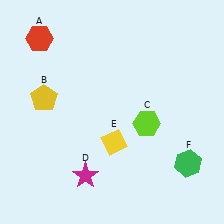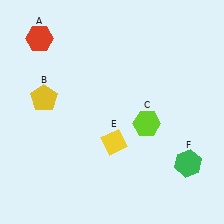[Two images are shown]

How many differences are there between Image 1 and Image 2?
There is 1 difference between the two images.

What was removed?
The magenta star (D) was removed in Image 2.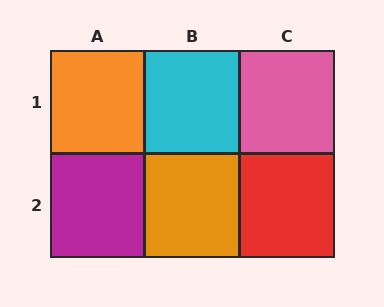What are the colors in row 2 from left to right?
Magenta, orange, red.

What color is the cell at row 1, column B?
Cyan.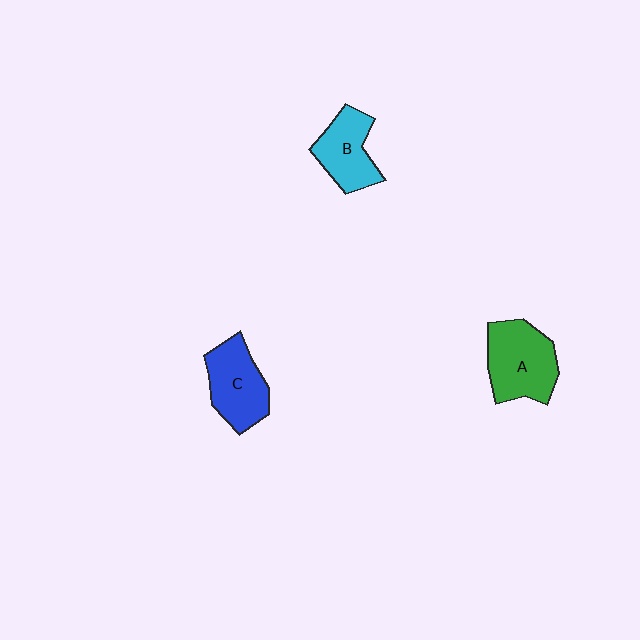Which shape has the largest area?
Shape A (green).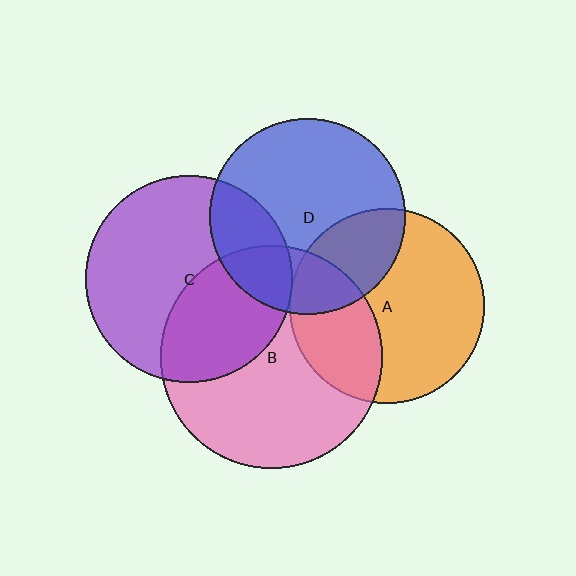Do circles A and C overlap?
Yes.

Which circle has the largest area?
Circle B (pink).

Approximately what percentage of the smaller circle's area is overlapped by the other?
Approximately 5%.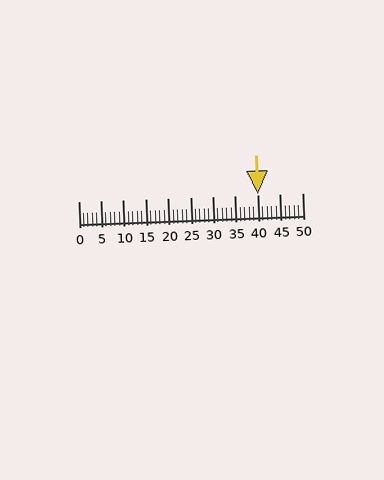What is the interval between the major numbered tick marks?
The major tick marks are spaced 5 units apart.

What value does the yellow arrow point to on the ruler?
The yellow arrow points to approximately 40.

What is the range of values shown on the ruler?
The ruler shows values from 0 to 50.